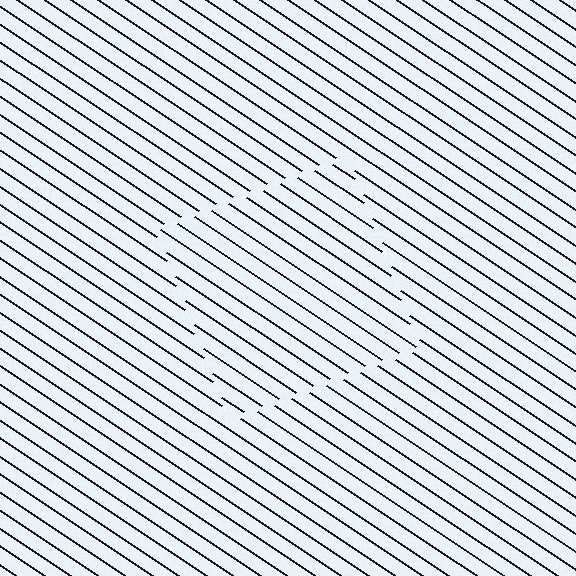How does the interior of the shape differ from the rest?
The interior of the shape contains the same grating, shifted by half a period — the contour is defined by the phase discontinuity where line-ends from the inner and outer gratings abut.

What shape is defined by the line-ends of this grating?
An illusory square. The interior of the shape contains the same grating, shifted by half a period — the contour is defined by the phase discontinuity where line-ends from the inner and outer gratings abut.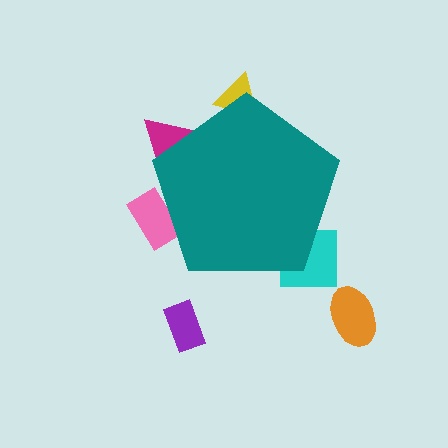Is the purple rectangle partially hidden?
No, the purple rectangle is fully visible.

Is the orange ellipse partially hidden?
No, the orange ellipse is fully visible.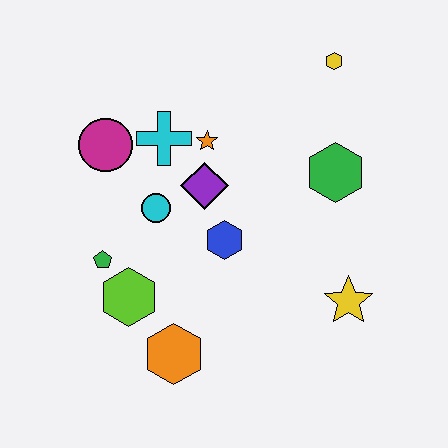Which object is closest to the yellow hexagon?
The green hexagon is closest to the yellow hexagon.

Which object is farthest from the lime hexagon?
The yellow hexagon is farthest from the lime hexagon.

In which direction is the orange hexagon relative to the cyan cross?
The orange hexagon is below the cyan cross.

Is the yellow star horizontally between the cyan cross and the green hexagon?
No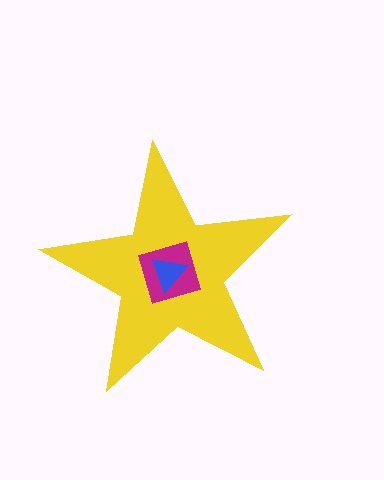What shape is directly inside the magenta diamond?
The blue triangle.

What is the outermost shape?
The yellow star.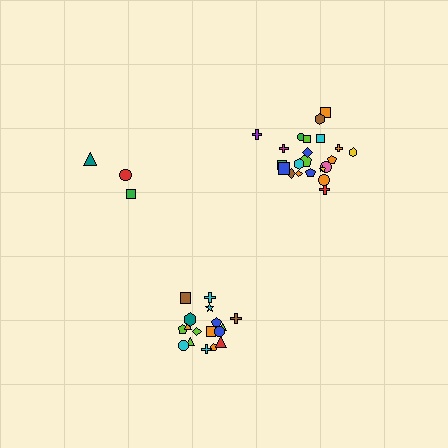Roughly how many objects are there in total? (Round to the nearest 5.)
Roughly 45 objects in total.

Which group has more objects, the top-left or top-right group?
The top-right group.